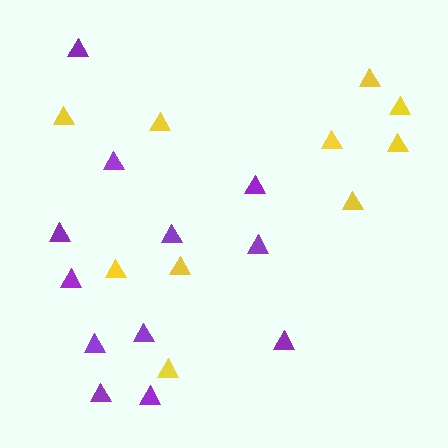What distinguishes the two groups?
There are 2 groups: one group of purple triangles (12) and one group of yellow triangles (10).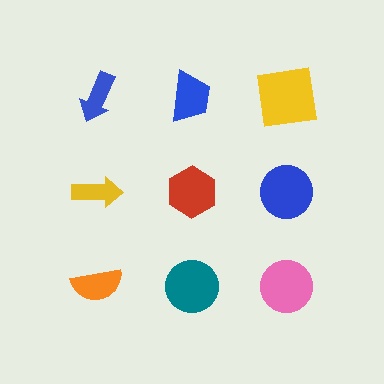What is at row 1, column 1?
A blue arrow.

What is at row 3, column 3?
A pink circle.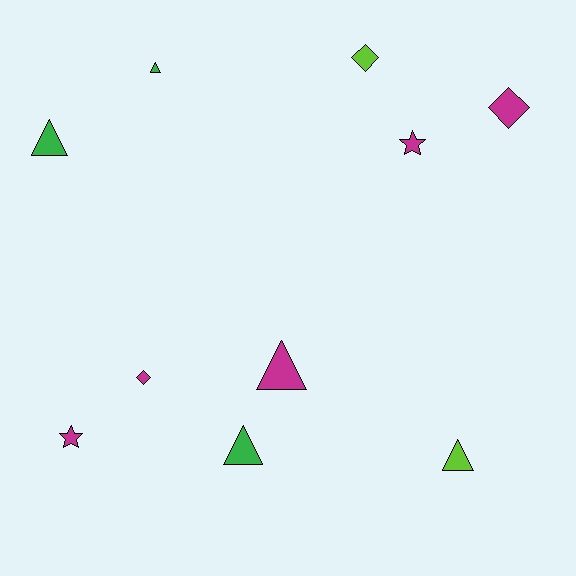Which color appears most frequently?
Magenta, with 5 objects.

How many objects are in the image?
There are 10 objects.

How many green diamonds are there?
There are no green diamonds.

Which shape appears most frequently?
Triangle, with 5 objects.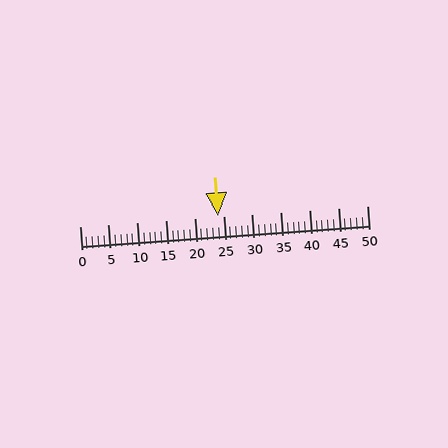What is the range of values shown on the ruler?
The ruler shows values from 0 to 50.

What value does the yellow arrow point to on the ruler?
The yellow arrow points to approximately 24.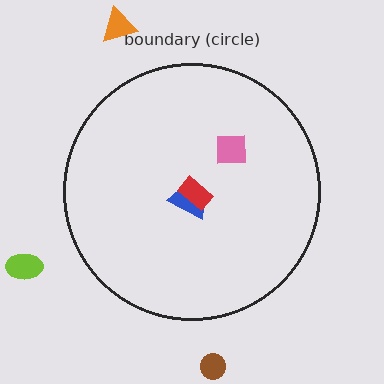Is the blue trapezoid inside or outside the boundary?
Inside.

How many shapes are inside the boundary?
3 inside, 3 outside.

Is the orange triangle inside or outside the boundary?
Outside.